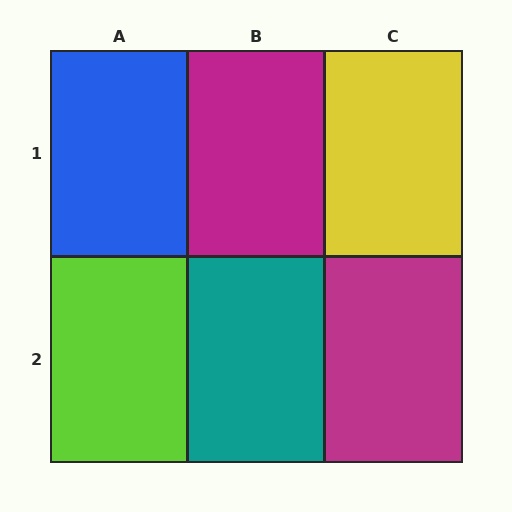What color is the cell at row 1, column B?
Magenta.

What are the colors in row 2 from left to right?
Lime, teal, magenta.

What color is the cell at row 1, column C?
Yellow.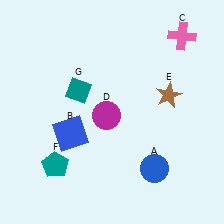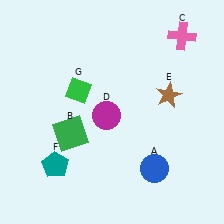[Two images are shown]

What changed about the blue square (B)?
In Image 1, B is blue. In Image 2, it changed to green.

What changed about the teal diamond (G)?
In Image 1, G is teal. In Image 2, it changed to green.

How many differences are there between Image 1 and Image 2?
There are 2 differences between the two images.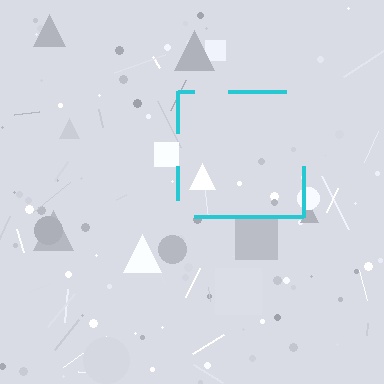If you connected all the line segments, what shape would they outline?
They would outline a square.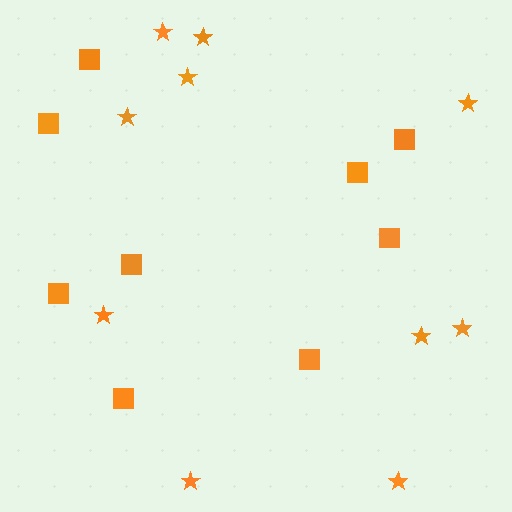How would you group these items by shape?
There are 2 groups: one group of squares (9) and one group of stars (10).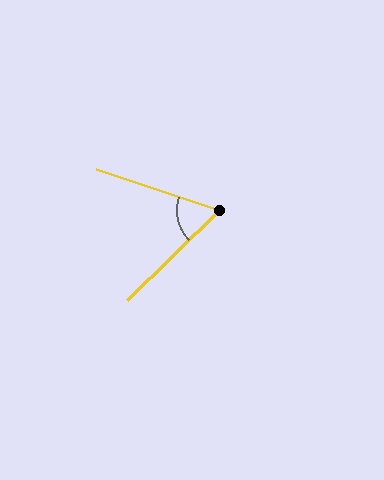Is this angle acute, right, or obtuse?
It is acute.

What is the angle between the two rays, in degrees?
Approximately 63 degrees.